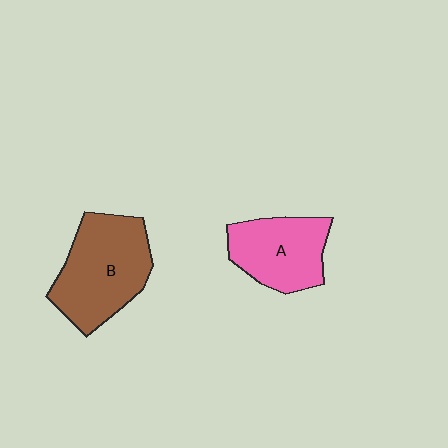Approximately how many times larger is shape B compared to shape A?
Approximately 1.3 times.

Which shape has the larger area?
Shape B (brown).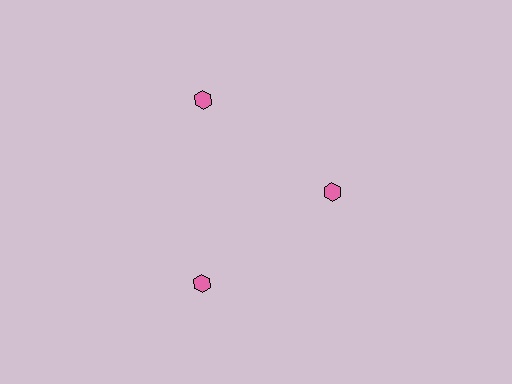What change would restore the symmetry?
The symmetry would be restored by moving it outward, back onto the ring so that all 3 hexagons sit at equal angles and equal distance from the center.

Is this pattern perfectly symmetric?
No. The 3 pink hexagons are arranged in a ring, but one element near the 3 o'clock position is pulled inward toward the center, breaking the 3-fold rotational symmetry.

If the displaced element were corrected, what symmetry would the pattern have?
It would have 3-fold rotational symmetry — the pattern would map onto itself every 120 degrees.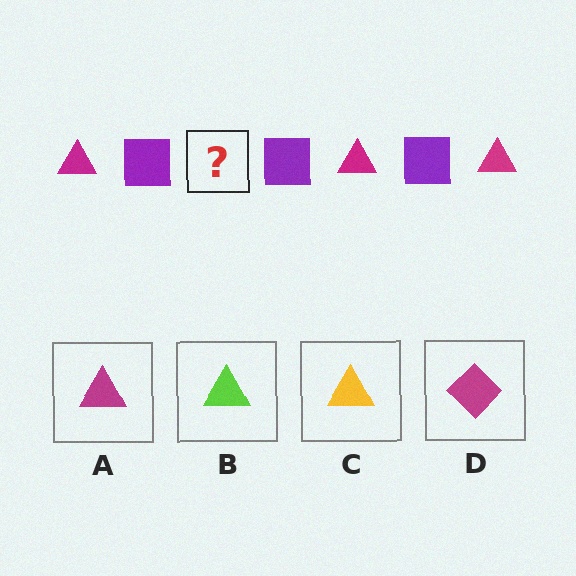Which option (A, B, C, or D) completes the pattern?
A.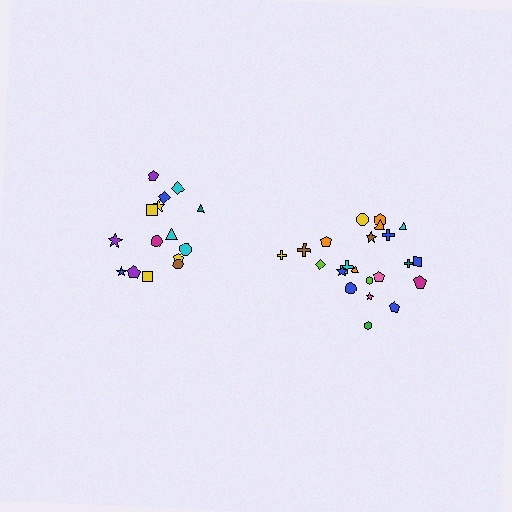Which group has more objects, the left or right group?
The right group.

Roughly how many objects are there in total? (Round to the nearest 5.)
Roughly 35 objects in total.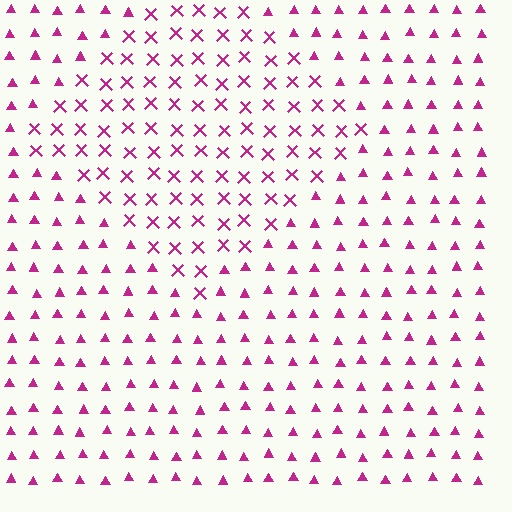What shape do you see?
I see a diamond.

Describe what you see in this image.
The image is filled with small magenta elements arranged in a uniform grid. A diamond-shaped region contains X marks, while the surrounding area contains triangles. The boundary is defined purely by the change in element shape.